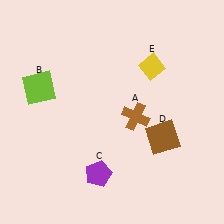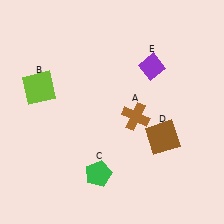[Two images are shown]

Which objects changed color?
C changed from purple to green. E changed from yellow to purple.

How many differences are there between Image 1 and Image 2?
There are 2 differences between the two images.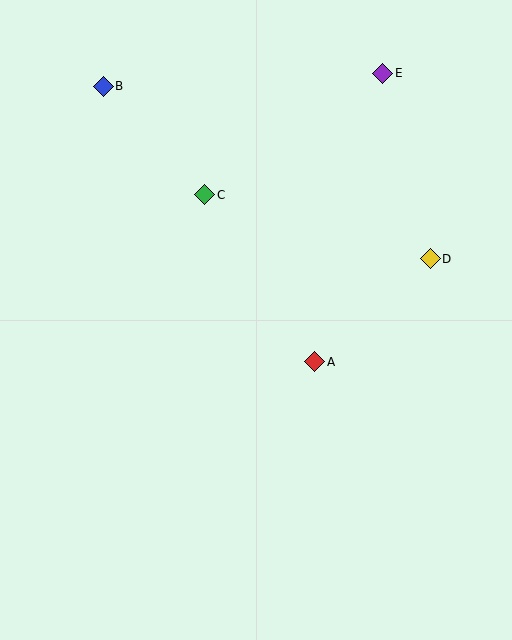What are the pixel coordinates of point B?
Point B is at (103, 86).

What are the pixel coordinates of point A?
Point A is at (315, 362).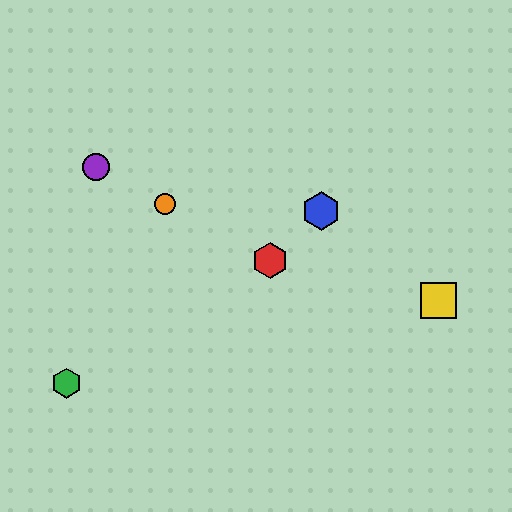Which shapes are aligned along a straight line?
The red hexagon, the purple circle, the orange circle are aligned along a straight line.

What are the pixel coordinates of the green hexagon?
The green hexagon is at (66, 383).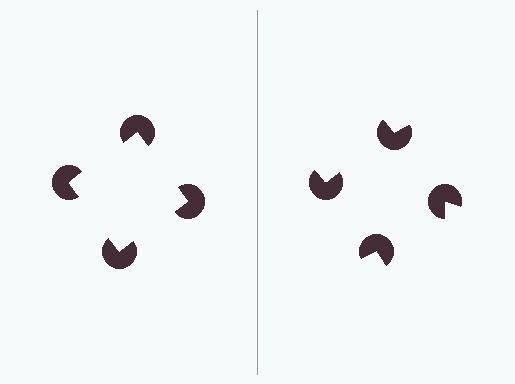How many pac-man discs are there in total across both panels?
8 — 4 on each side.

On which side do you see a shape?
An illusory square appears on the left side. On the right side the wedge cuts are rotated, so no coherent shape forms.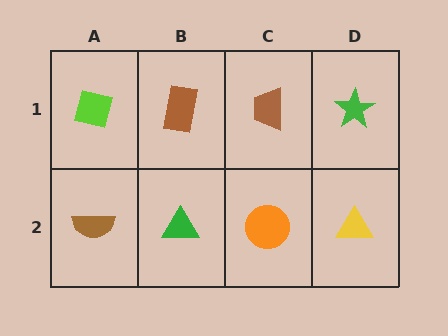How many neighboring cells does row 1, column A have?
2.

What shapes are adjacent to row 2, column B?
A brown rectangle (row 1, column B), a brown semicircle (row 2, column A), an orange circle (row 2, column C).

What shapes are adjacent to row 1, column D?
A yellow triangle (row 2, column D), a brown trapezoid (row 1, column C).